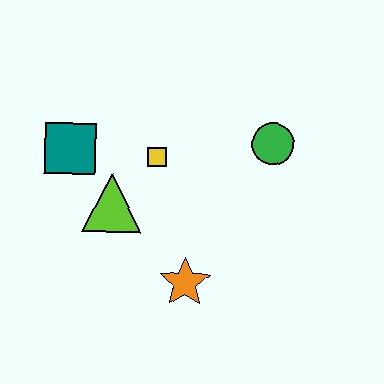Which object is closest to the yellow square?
The lime triangle is closest to the yellow square.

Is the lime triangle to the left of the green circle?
Yes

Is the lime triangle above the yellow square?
No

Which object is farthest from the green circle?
The teal square is farthest from the green circle.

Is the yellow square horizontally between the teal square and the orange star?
Yes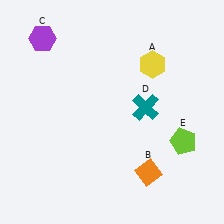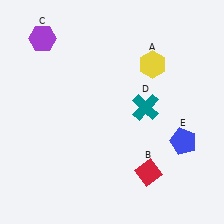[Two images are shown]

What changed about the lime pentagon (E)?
In Image 1, E is lime. In Image 2, it changed to blue.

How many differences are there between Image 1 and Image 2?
There are 2 differences between the two images.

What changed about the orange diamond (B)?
In Image 1, B is orange. In Image 2, it changed to red.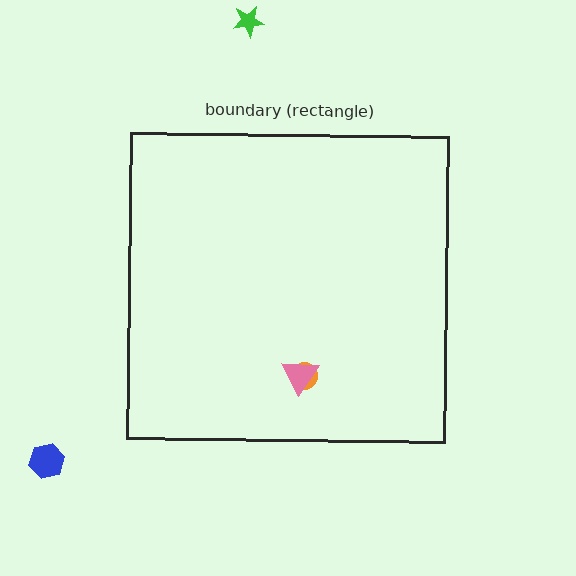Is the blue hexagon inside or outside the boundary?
Outside.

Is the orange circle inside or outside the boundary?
Inside.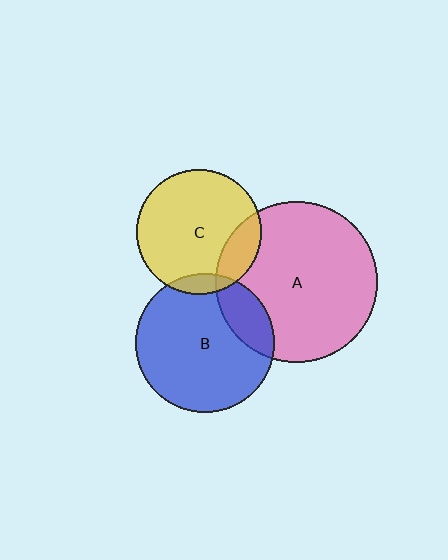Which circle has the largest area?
Circle A (pink).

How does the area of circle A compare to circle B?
Approximately 1.3 times.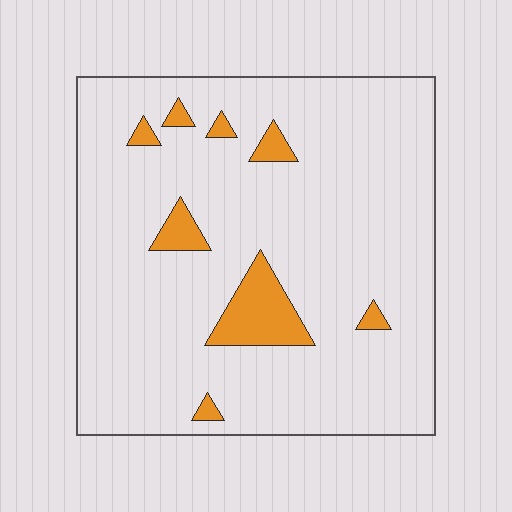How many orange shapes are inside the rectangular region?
8.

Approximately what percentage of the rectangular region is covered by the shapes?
Approximately 10%.